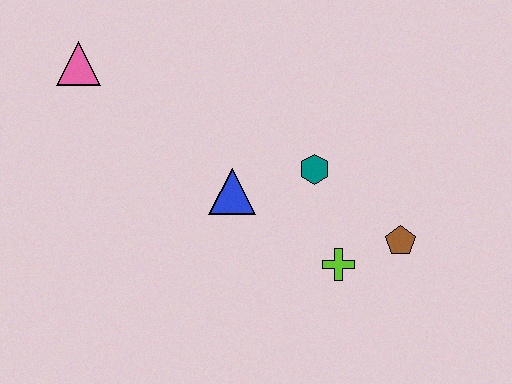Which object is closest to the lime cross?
The brown pentagon is closest to the lime cross.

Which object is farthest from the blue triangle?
The pink triangle is farthest from the blue triangle.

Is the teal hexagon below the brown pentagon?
No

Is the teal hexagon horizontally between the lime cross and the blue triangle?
Yes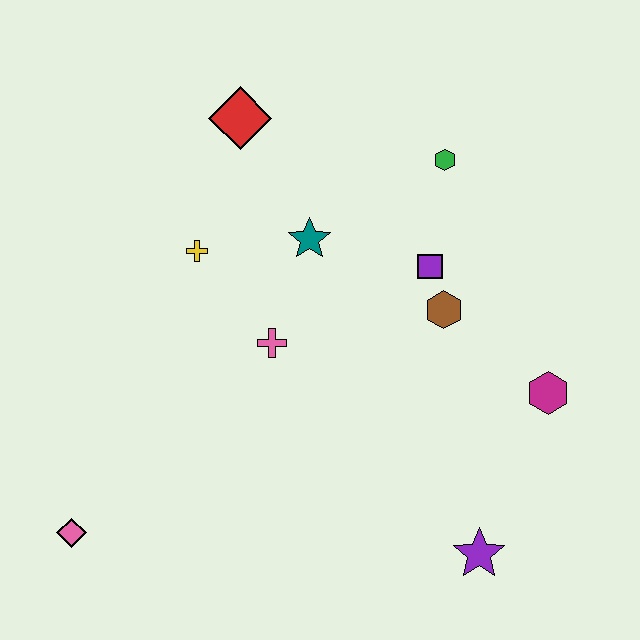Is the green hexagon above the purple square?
Yes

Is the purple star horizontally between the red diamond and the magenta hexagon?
Yes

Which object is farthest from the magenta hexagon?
The pink diamond is farthest from the magenta hexagon.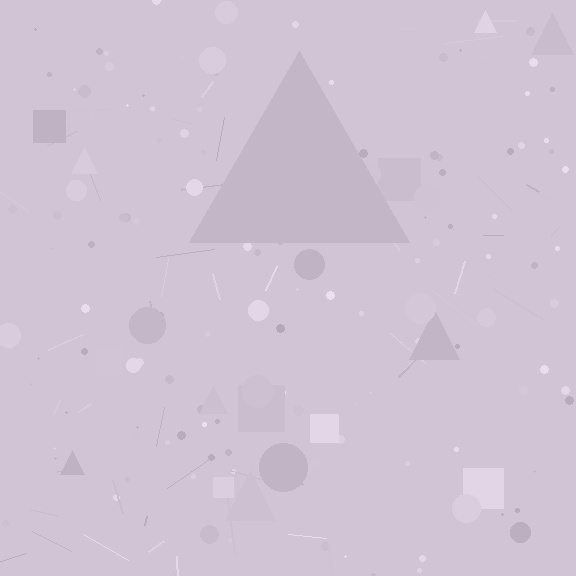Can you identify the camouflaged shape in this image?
The camouflaged shape is a triangle.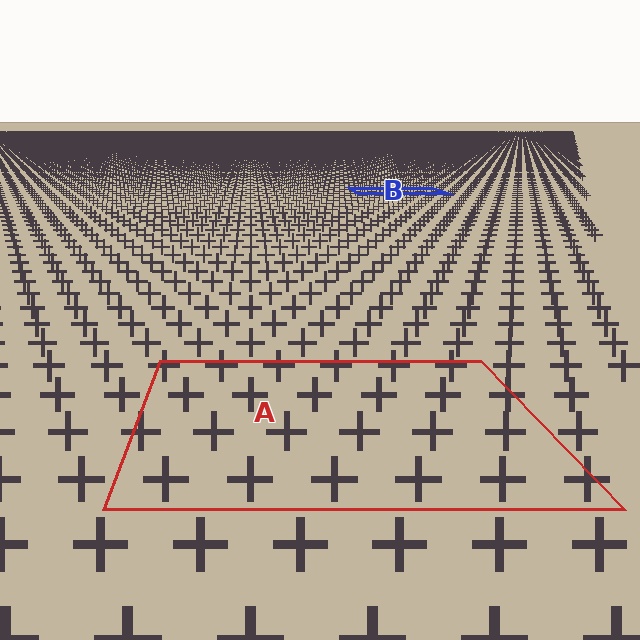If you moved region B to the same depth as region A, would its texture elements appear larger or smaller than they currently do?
They would appear larger. At a closer depth, the same texture elements are projected at a bigger on-screen size.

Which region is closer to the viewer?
Region A is closer. The texture elements there are larger and more spread out.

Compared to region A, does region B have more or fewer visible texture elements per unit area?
Region B has more texture elements per unit area — they are packed more densely because it is farther away.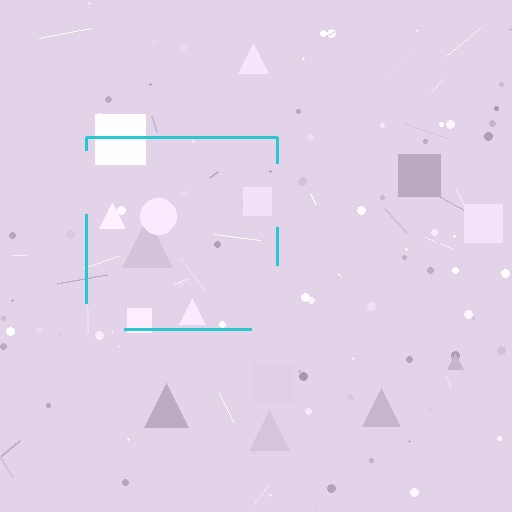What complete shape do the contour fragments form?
The contour fragments form a square.